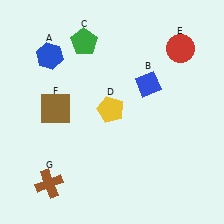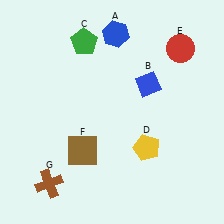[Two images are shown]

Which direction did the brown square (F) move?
The brown square (F) moved down.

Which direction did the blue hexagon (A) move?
The blue hexagon (A) moved right.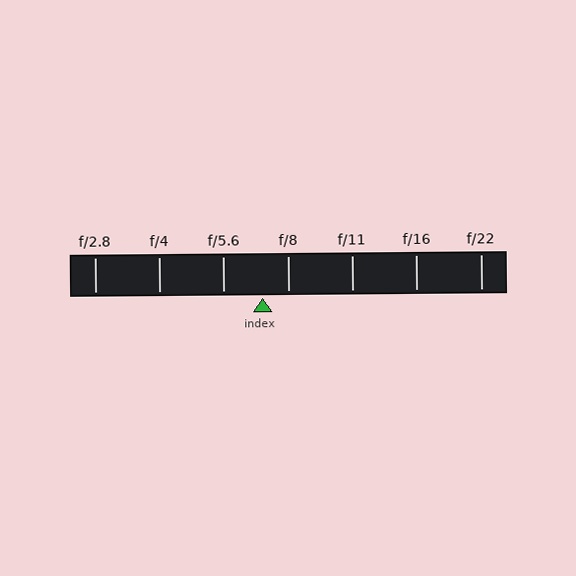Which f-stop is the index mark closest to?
The index mark is closest to f/8.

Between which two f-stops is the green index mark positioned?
The index mark is between f/5.6 and f/8.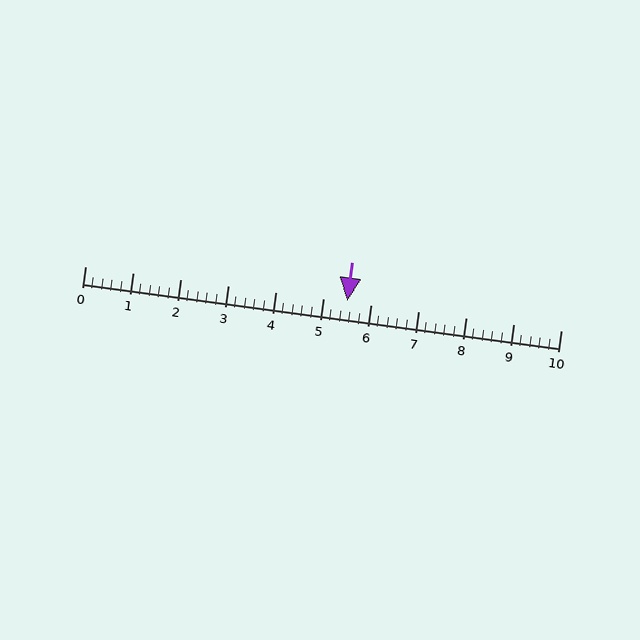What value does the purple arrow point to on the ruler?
The purple arrow points to approximately 5.5.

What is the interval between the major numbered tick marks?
The major tick marks are spaced 1 units apart.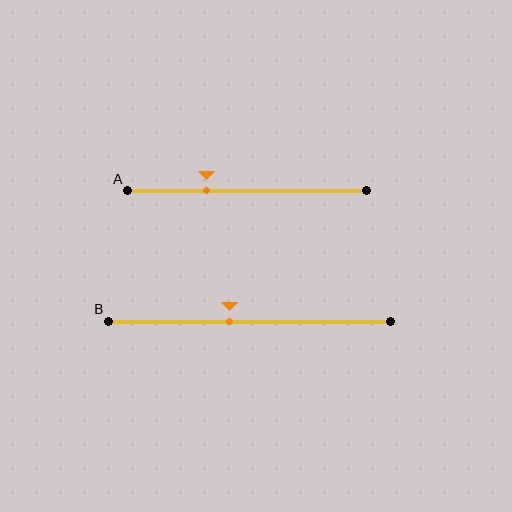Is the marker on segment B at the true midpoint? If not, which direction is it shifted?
No, the marker on segment B is shifted to the left by about 7% of the segment length.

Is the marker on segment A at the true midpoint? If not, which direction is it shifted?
No, the marker on segment A is shifted to the left by about 17% of the segment length.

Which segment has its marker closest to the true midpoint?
Segment B has its marker closest to the true midpoint.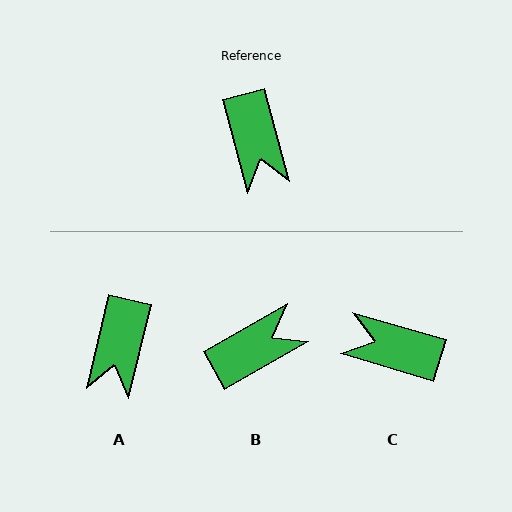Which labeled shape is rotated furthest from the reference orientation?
C, about 121 degrees away.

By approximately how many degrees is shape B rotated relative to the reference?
Approximately 105 degrees counter-clockwise.